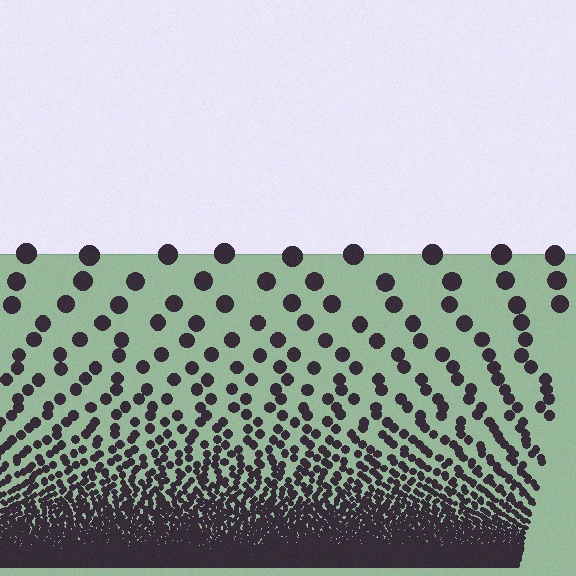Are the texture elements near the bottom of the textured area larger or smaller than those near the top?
Smaller. The gradient is inverted — elements near the bottom are smaller and denser.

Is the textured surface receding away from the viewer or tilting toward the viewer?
The surface appears to tilt toward the viewer. Texture elements get larger and sparser toward the top.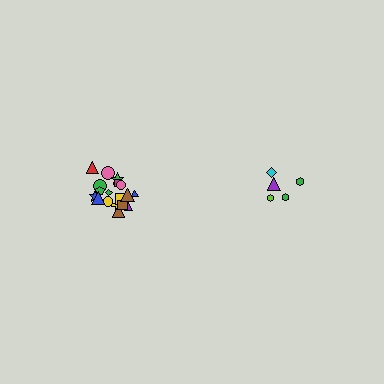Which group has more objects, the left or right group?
The left group.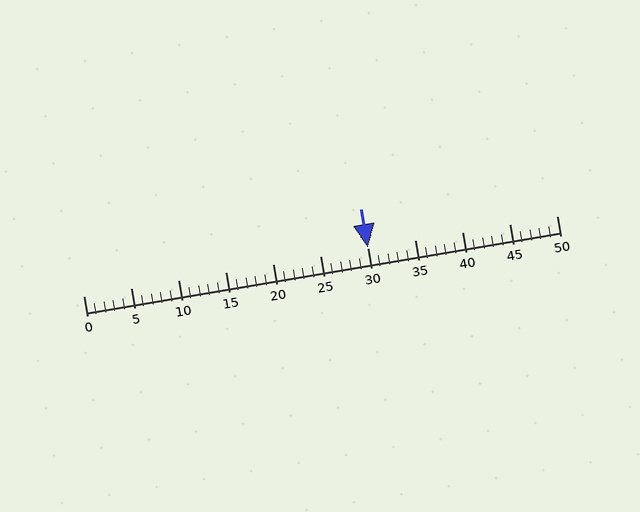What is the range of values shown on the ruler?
The ruler shows values from 0 to 50.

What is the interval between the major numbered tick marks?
The major tick marks are spaced 5 units apart.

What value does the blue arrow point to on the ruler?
The blue arrow points to approximately 30.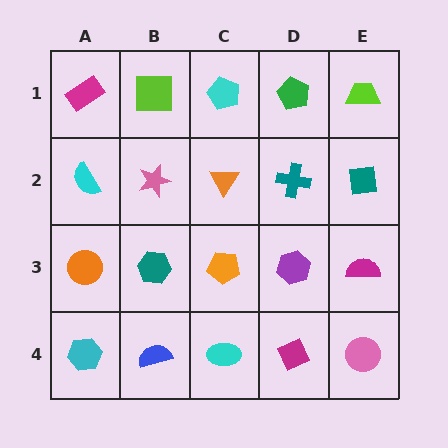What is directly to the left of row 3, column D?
An orange pentagon.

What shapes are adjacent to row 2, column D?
A green pentagon (row 1, column D), a purple hexagon (row 3, column D), an orange triangle (row 2, column C), a teal square (row 2, column E).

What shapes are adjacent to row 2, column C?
A cyan pentagon (row 1, column C), an orange pentagon (row 3, column C), a pink star (row 2, column B), a teal cross (row 2, column D).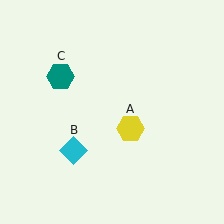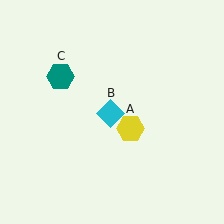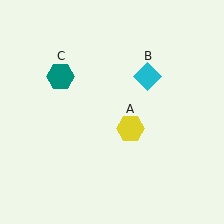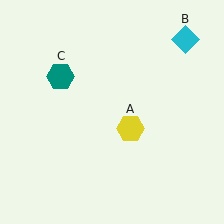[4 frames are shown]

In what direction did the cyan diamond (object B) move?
The cyan diamond (object B) moved up and to the right.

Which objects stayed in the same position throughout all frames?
Yellow hexagon (object A) and teal hexagon (object C) remained stationary.